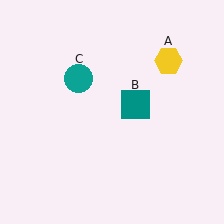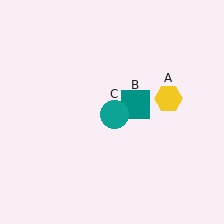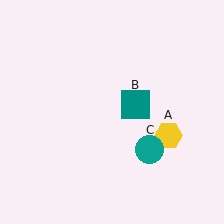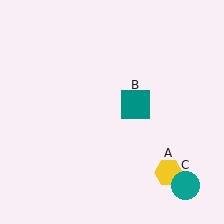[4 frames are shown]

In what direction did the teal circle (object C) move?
The teal circle (object C) moved down and to the right.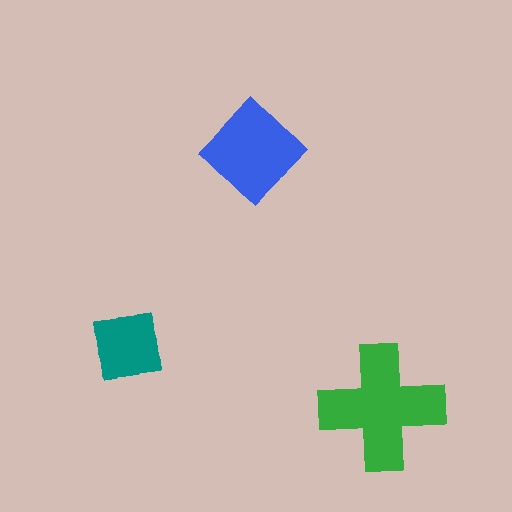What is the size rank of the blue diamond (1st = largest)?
2nd.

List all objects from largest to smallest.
The green cross, the blue diamond, the teal square.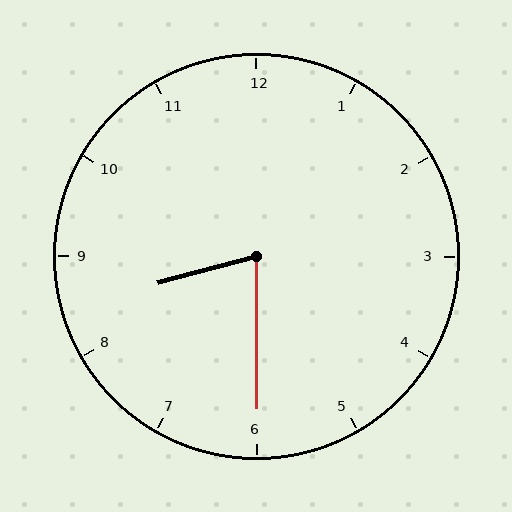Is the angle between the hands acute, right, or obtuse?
It is acute.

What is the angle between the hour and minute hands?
Approximately 75 degrees.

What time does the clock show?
8:30.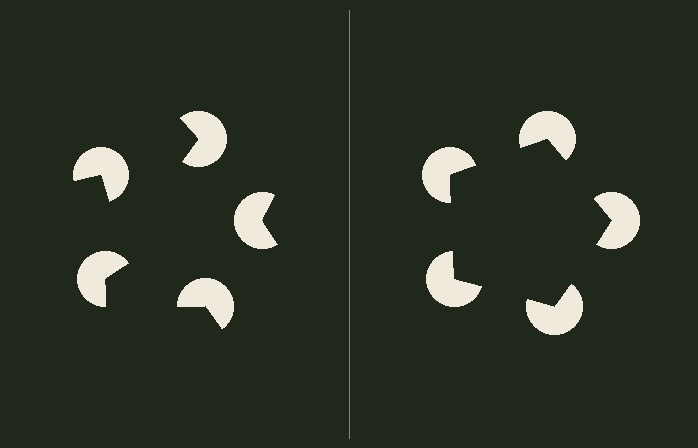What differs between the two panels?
The pac-man discs are positioned identically on both sides; only the wedge orientations differ. On the right they align to a pentagon; on the left they are misaligned.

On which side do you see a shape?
An illusory pentagon appears on the right side. On the left side the wedge cuts are rotated, so no coherent shape forms.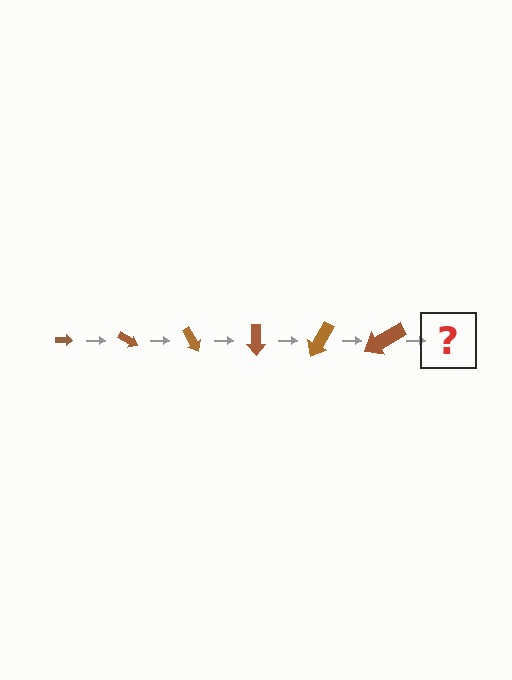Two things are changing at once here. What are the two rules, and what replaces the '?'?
The two rules are that the arrow grows larger each step and it rotates 30 degrees each step. The '?' should be an arrow, larger than the previous one and rotated 180 degrees from the start.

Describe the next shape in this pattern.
It should be an arrow, larger than the previous one and rotated 180 degrees from the start.